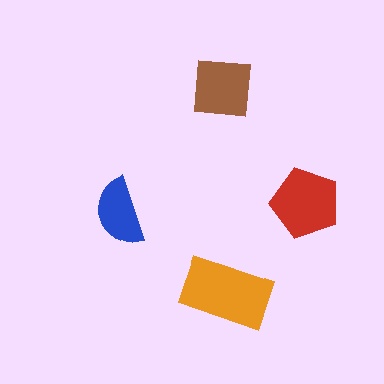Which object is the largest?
The orange rectangle.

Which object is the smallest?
The blue semicircle.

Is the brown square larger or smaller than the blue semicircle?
Larger.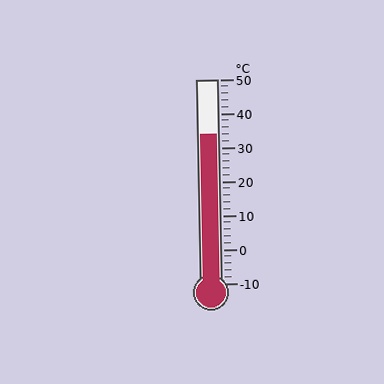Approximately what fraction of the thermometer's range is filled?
The thermometer is filled to approximately 75% of its range.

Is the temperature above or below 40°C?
The temperature is below 40°C.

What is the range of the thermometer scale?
The thermometer scale ranges from -10°C to 50°C.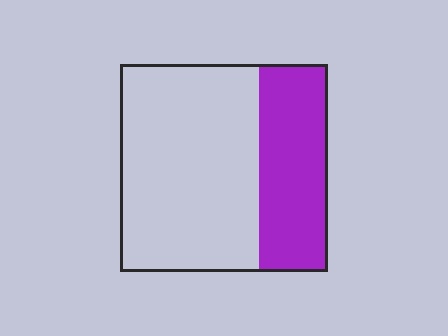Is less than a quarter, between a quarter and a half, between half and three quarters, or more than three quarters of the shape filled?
Between a quarter and a half.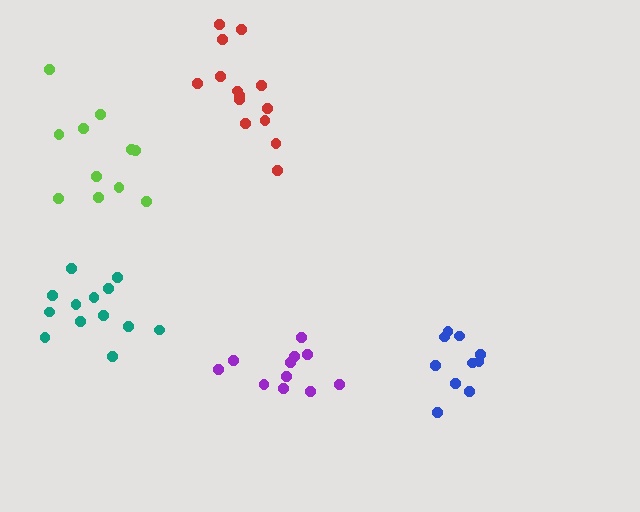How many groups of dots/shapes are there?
There are 5 groups.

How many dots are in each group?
Group 1: 11 dots, Group 2: 11 dots, Group 3: 10 dots, Group 4: 14 dots, Group 5: 13 dots (59 total).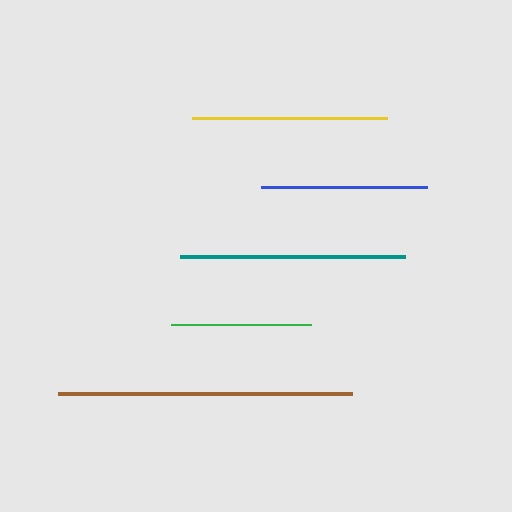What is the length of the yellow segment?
The yellow segment is approximately 195 pixels long.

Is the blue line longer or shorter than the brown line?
The brown line is longer than the blue line.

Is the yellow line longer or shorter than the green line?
The yellow line is longer than the green line.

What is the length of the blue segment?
The blue segment is approximately 166 pixels long.